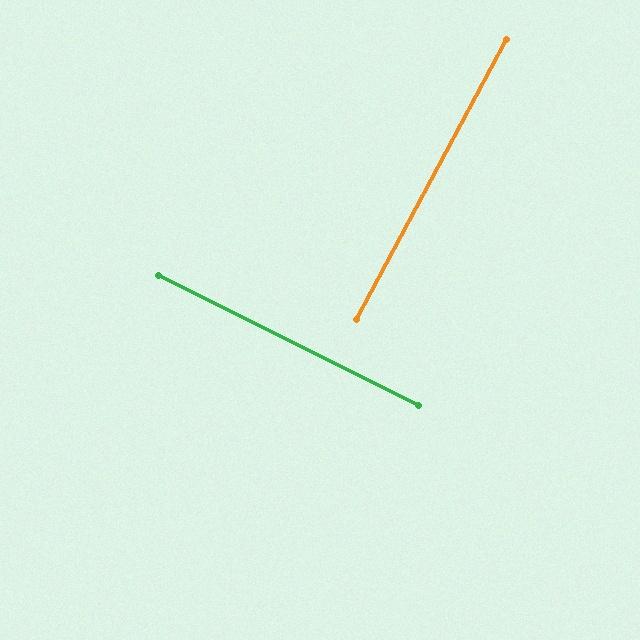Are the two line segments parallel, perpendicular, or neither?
Perpendicular — they meet at approximately 88°.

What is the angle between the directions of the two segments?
Approximately 88 degrees.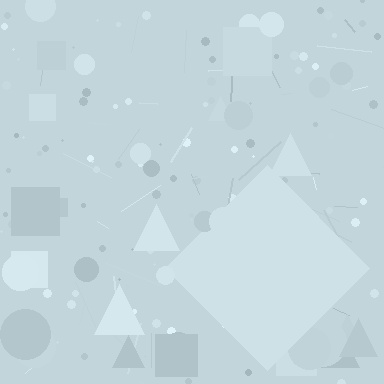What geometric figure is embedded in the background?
A diamond is embedded in the background.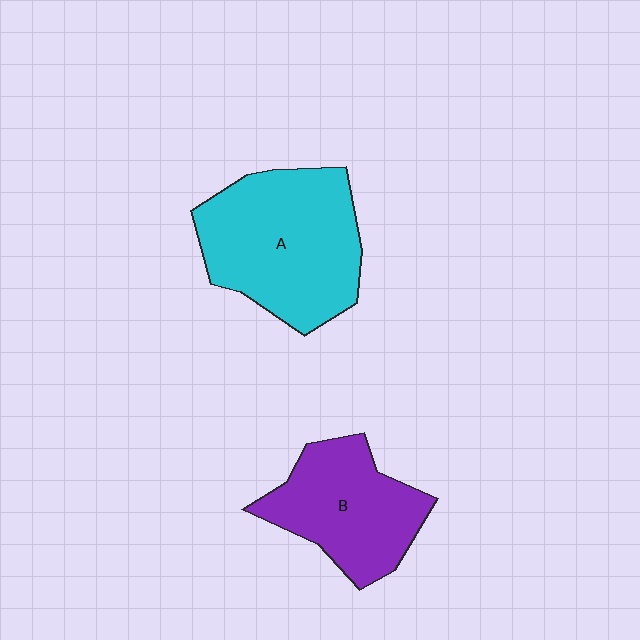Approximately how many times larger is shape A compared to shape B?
Approximately 1.4 times.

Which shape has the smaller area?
Shape B (purple).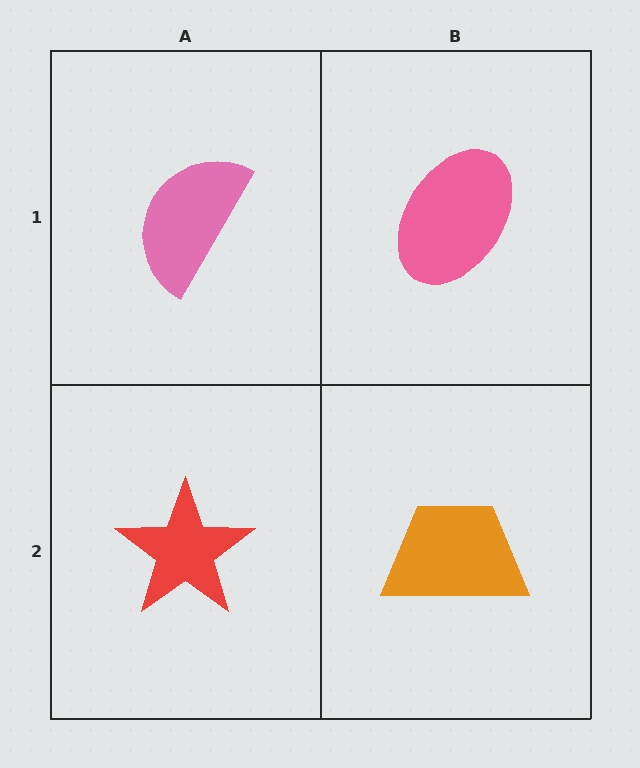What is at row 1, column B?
A pink ellipse.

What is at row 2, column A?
A red star.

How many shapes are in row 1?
2 shapes.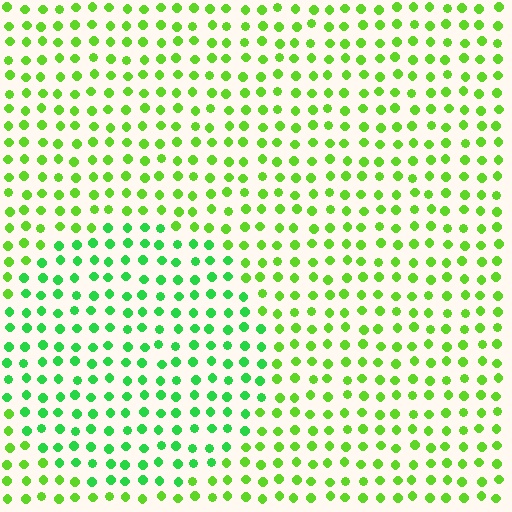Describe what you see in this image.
The image is filled with small lime elements in a uniform arrangement. A circle-shaped region is visible where the elements are tinted to a slightly different hue, forming a subtle color boundary.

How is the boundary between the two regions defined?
The boundary is defined purely by a slight shift in hue (about 29 degrees). Spacing, size, and orientation are identical on both sides.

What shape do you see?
I see a circle.